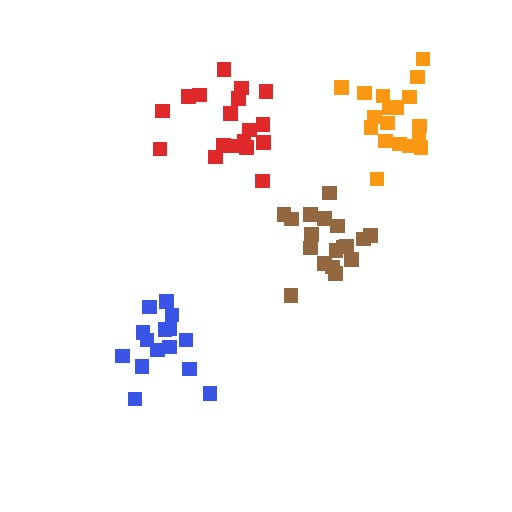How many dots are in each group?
Group 1: 18 dots, Group 2: 15 dots, Group 3: 18 dots, Group 4: 18 dots (69 total).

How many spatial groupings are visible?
There are 4 spatial groupings.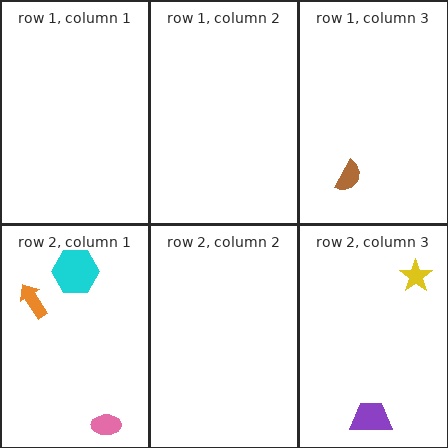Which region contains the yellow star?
The row 2, column 3 region.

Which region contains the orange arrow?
The row 2, column 1 region.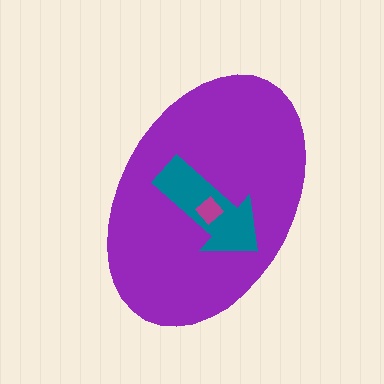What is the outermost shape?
The purple ellipse.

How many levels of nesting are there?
3.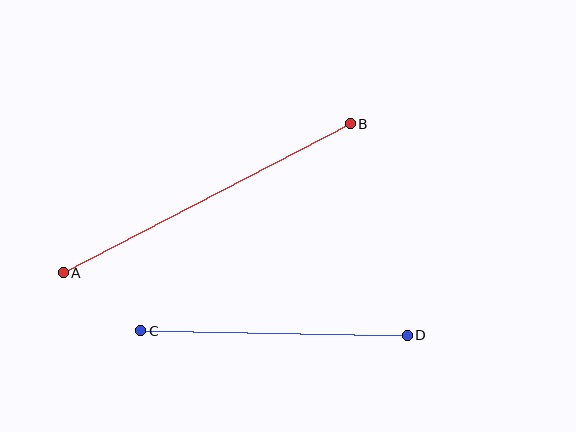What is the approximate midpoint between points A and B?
The midpoint is at approximately (207, 198) pixels.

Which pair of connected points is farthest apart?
Points A and B are farthest apart.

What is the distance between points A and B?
The distance is approximately 323 pixels.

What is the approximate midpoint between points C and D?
The midpoint is at approximately (274, 333) pixels.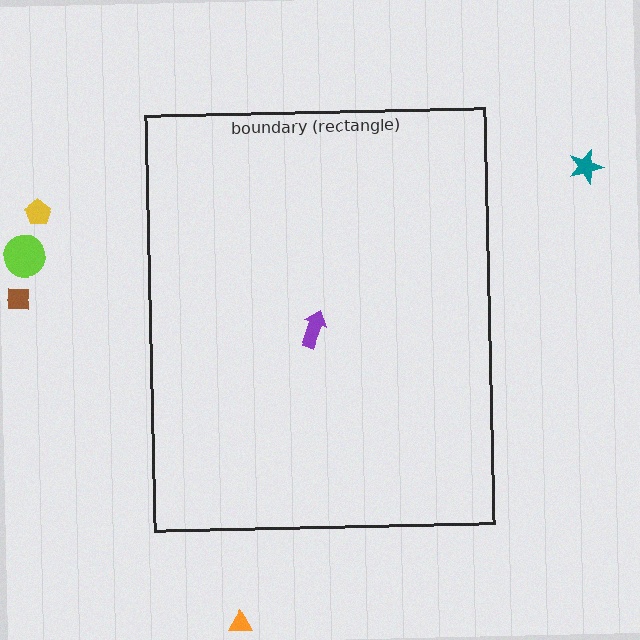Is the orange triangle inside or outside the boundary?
Outside.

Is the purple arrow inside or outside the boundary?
Inside.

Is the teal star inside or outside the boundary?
Outside.